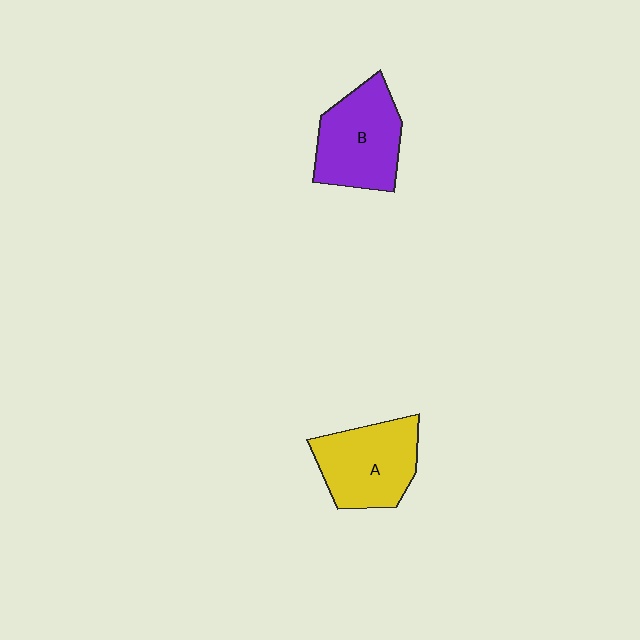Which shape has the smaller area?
Shape A (yellow).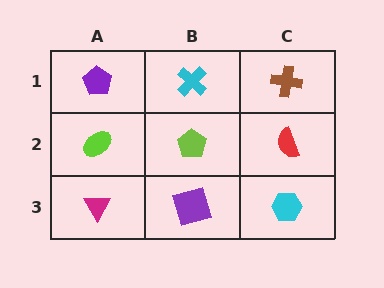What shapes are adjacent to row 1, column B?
A lime pentagon (row 2, column B), a purple pentagon (row 1, column A), a brown cross (row 1, column C).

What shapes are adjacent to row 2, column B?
A cyan cross (row 1, column B), a purple square (row 3, column B), a lime ellipse (row 2, column A), a red semicircle (row 2, column C).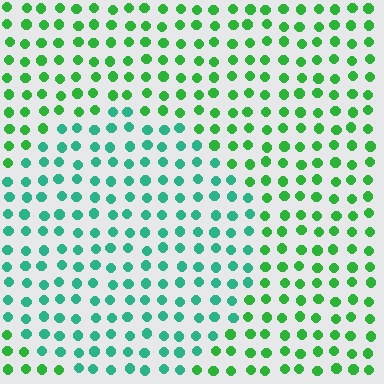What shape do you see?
I see a circle.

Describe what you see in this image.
The image is filled with small green elements in a uniform arrangement. A circle-shaped region is visible where the elements are tinted to a slightly different hue, forming a subtle color boundary.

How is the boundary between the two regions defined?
The boundary is defined purely by a slight shift in hue (about 38 degrees). Spacing, size, and orientation are identical on both sides.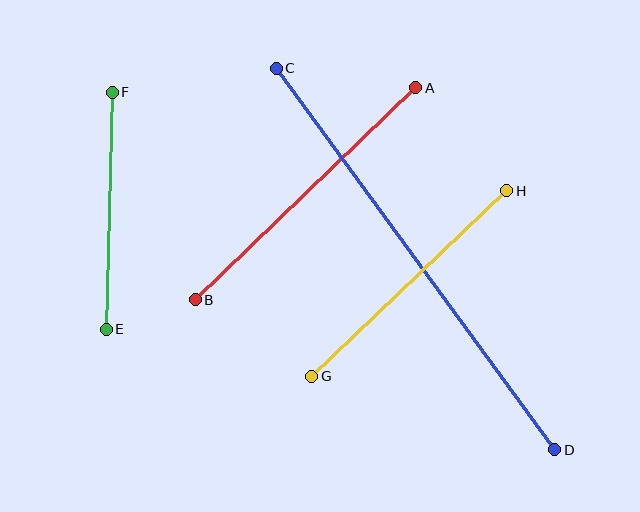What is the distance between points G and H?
The distance is approximately 269 pixels.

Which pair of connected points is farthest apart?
Points C and D are farthest apart.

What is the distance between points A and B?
The distance is approximately 306 pixels.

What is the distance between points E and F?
The distance is approximately 237 pixels.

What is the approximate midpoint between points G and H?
The midpoint is at approximately (409, 284) pixels.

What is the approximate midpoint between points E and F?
The midpoint is at approximately (109, 211) pixels.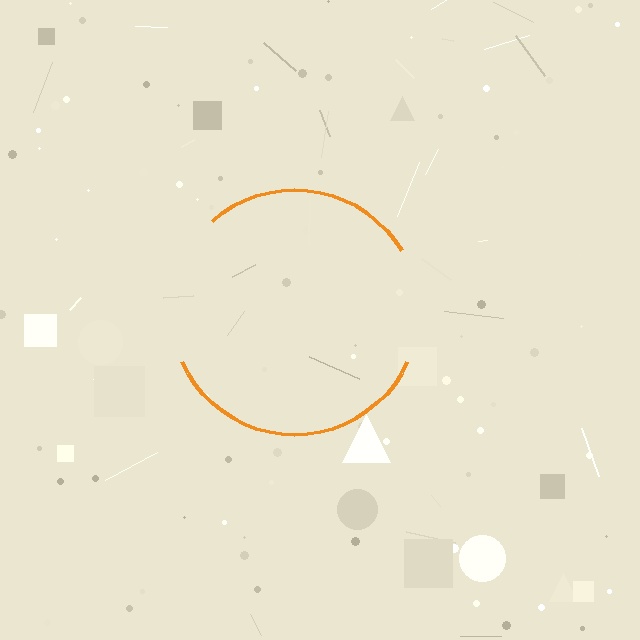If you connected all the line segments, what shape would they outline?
They would outline a circle.